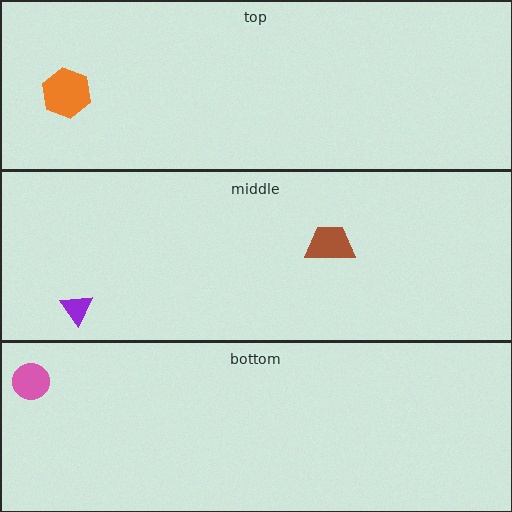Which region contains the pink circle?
The bottom region.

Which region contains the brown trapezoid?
The middle region.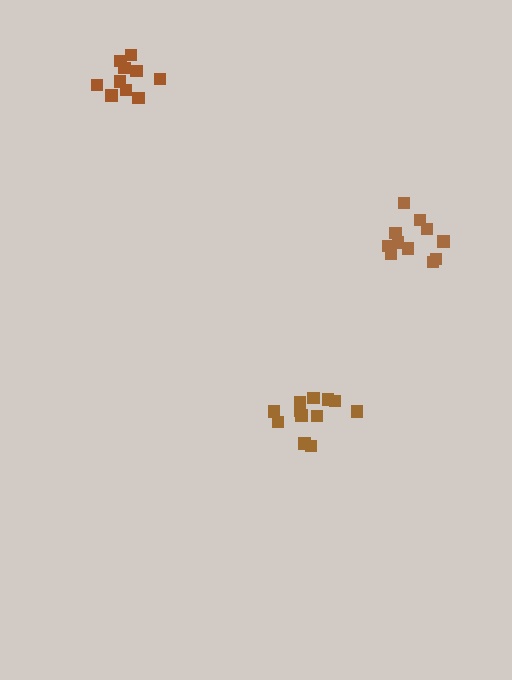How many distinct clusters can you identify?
There are 3 distinct clusters.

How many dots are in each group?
Group 1: 10 dots, Group 2: 12 dots, Group 3: 11 dots (33 total).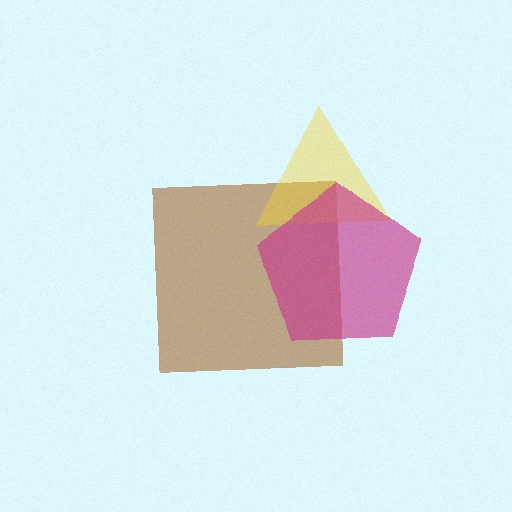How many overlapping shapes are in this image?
There are 3 overlapping shapes in the image.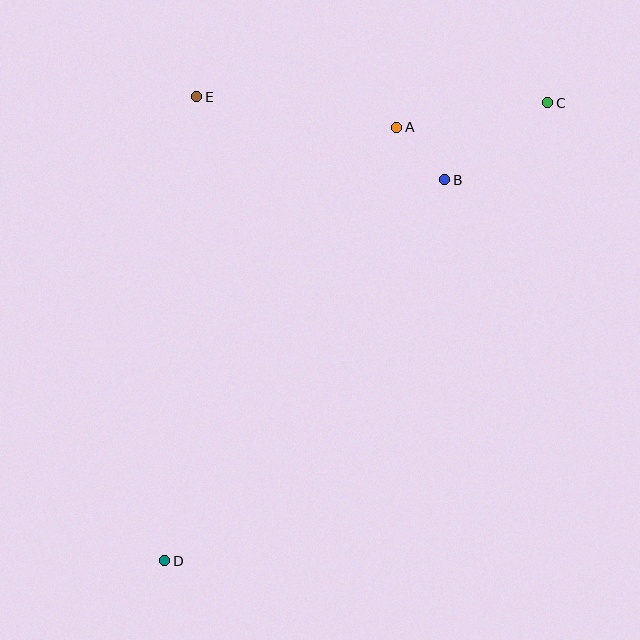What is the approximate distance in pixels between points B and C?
The distance between B and C is approximately 129 pixels.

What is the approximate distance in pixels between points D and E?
The distance between D and E is approximately 465 pixels.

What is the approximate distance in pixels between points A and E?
The distance between A and E is approximately 202 pixels.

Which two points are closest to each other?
Points A and B are closest to each other.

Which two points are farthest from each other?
Points C and D are farthest from each other.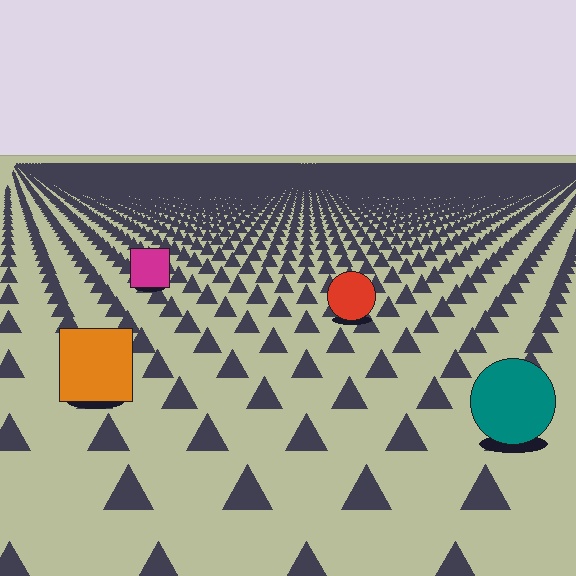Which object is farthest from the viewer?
The magenta square is farthest from the viewer. It appears smaller and the ground texture around it is denser.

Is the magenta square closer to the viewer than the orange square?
No. The orange square is closer — you can tell from the texture gradient: the ground texture is coarser near it.